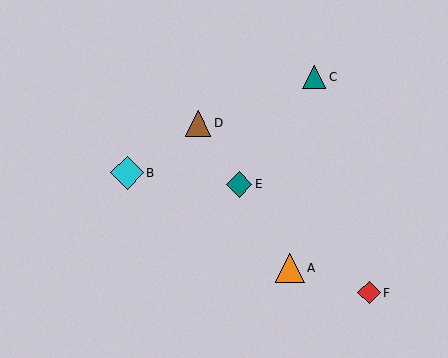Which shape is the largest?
The cyan diamond (labeled B) is the largest.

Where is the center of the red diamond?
The center of the red diamond is at (369, 293).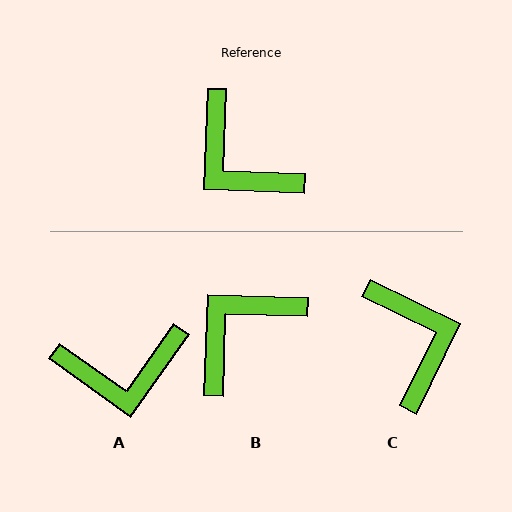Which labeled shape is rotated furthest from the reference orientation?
C, about 156 degrees away.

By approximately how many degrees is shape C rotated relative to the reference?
Approximately 156 degrees counter-clockwise.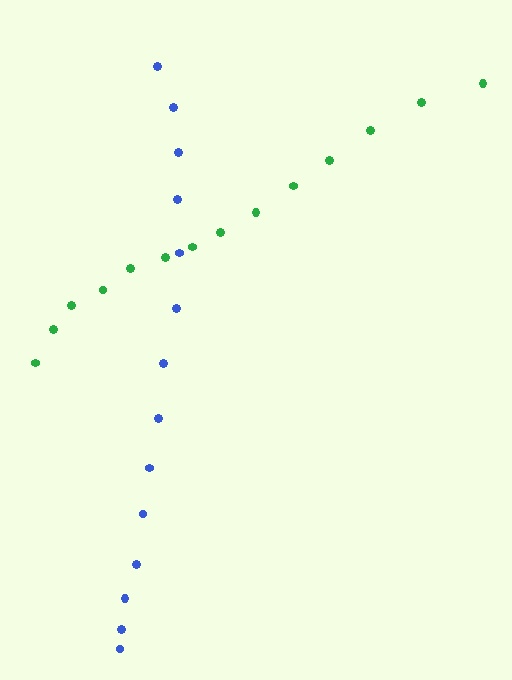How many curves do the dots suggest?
There are 2 distinct paths.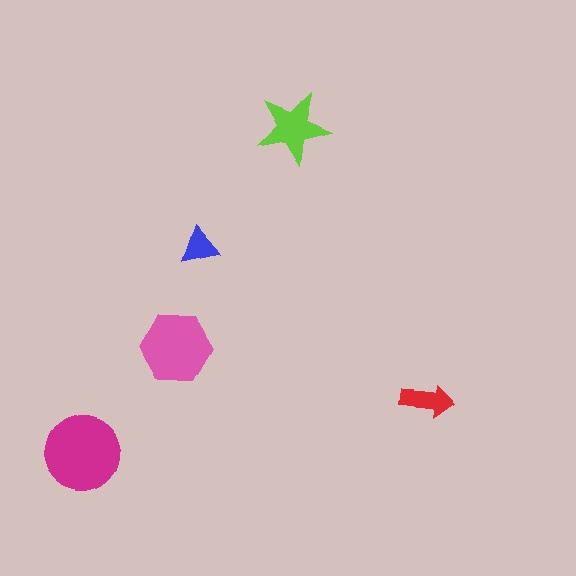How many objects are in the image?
There are 5 objects in the image.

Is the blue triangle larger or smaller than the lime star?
Smaller.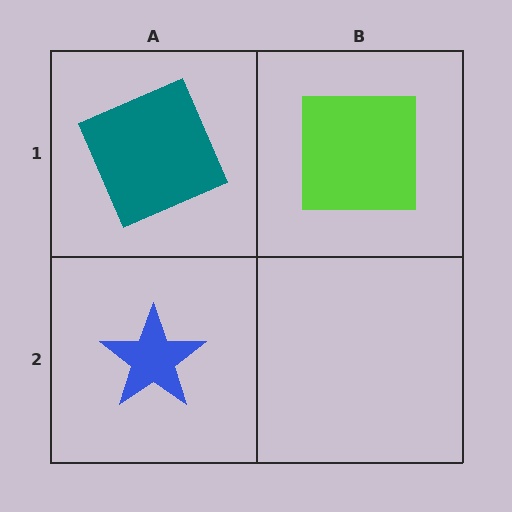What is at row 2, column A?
A blue star.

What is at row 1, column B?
A lime square.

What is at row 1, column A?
A teal square.